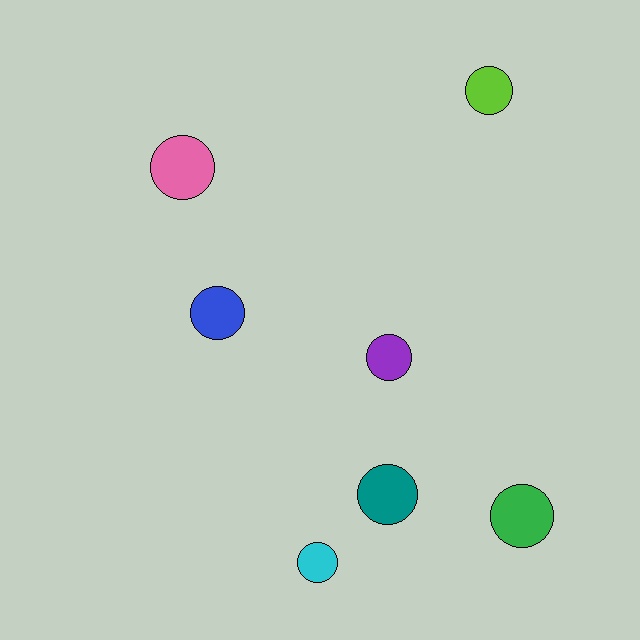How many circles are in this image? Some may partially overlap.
There are 7 circles.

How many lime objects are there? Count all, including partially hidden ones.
There is 1 lime object.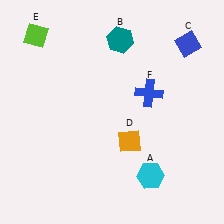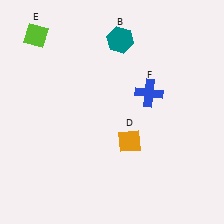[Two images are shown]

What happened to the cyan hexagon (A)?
The cyan hexagon (A) was removed in Image 2. It was in the bottom-right area of Image 1.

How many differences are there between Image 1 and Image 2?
There are 2 differences between the two images.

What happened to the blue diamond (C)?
The blue diamond (C) was removed in Image 2. It was in the top-right area of Image 1.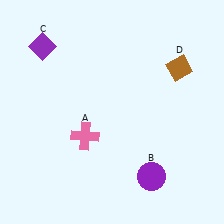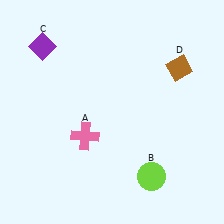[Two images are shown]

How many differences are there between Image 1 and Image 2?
There is 1 difference between the two images.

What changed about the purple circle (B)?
In Image 1, B is purple. In Image 2, it changed to lime.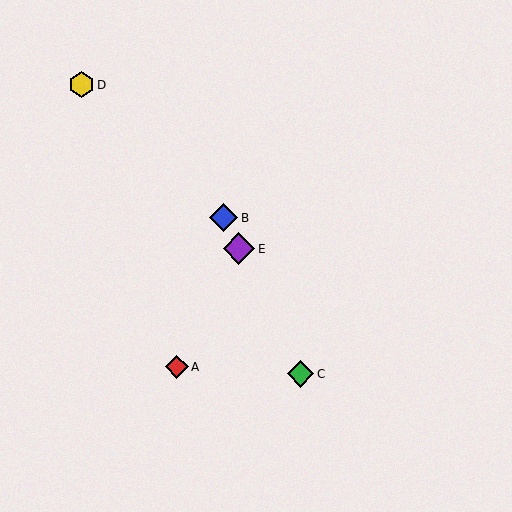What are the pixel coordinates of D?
Object D is at (82, 85).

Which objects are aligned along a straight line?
Objects B, C, E are aligned along a straight line.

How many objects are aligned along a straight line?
3 objects (B, C, E) are aligned along a straight line.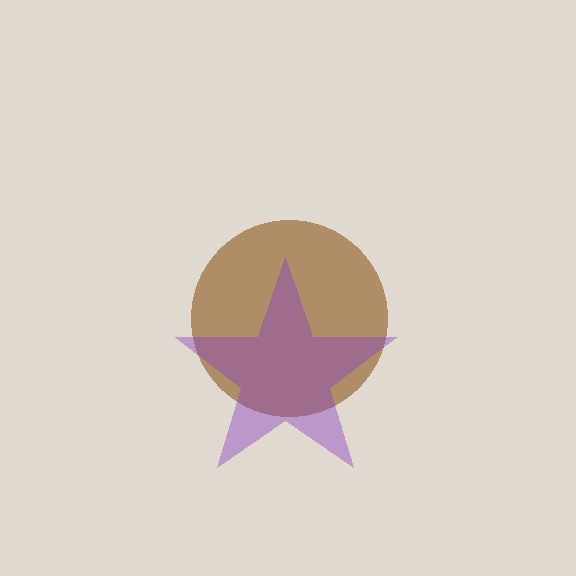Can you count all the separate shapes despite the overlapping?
Yes, there are 2 separate shapes.